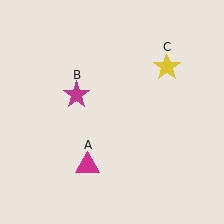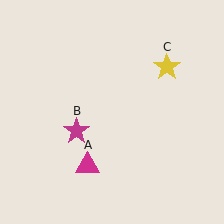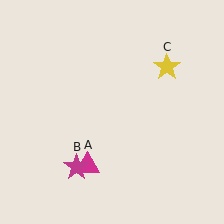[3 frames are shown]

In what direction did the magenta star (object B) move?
The magenta star (object B) moved down.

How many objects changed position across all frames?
1 object changed position: magenta star (object B).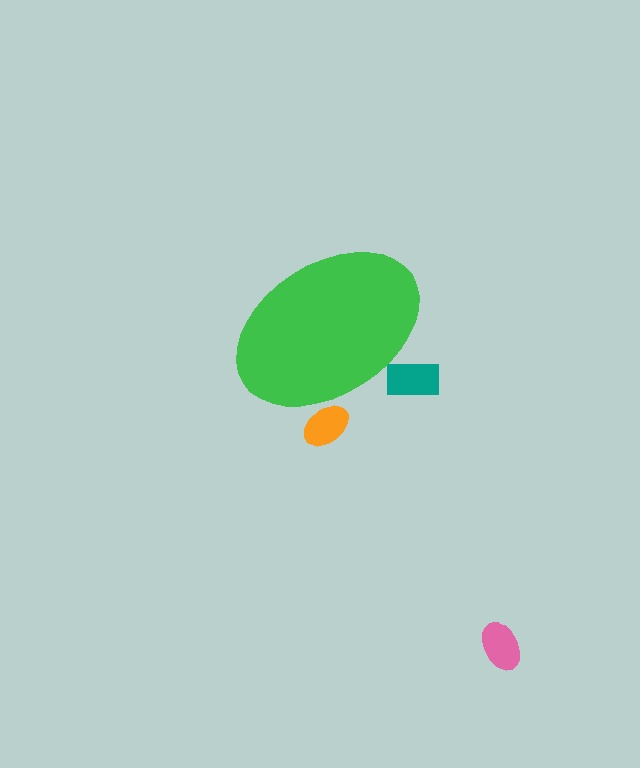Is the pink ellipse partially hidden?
No, the pink ellipse is fully visible.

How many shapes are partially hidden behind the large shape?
2 shapes are partially hidden.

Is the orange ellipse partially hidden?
Yes, the orange ellipse is partially hidden behind the green ellipse.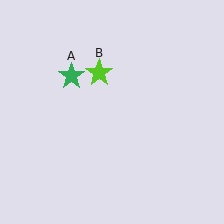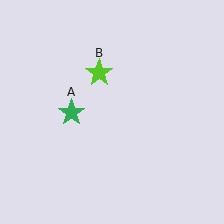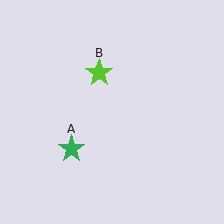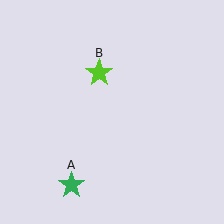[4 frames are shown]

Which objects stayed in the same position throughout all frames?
Lime star (object B) remained stationary.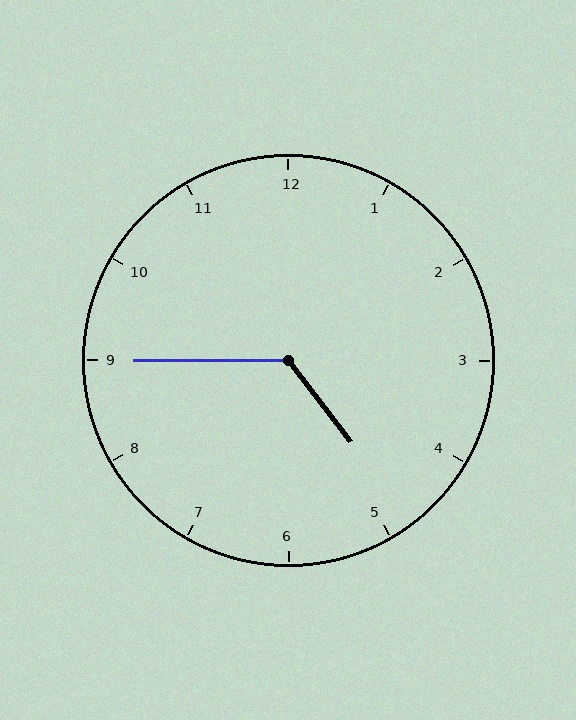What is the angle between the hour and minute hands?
Approximately 128 degrees.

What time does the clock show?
4:45.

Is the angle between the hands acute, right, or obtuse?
It is obtuse.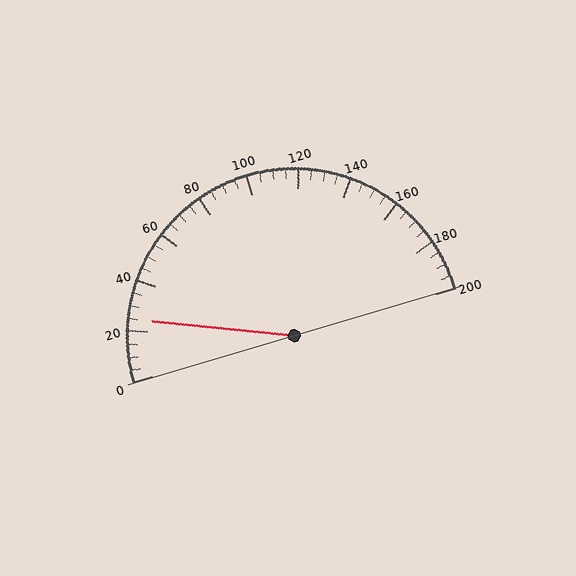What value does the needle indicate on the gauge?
The needle indicates approximately 25.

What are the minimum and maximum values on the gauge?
The gauge ranges from 0 to 200.